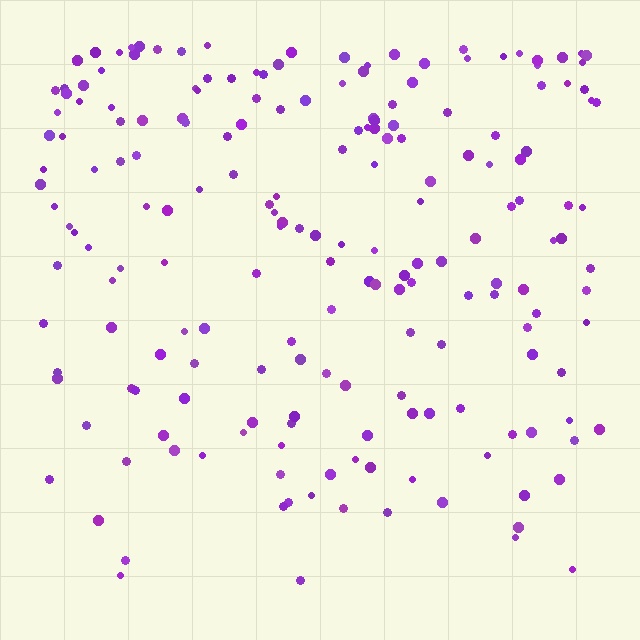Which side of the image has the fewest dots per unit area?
The bottom.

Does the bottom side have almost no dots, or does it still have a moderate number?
Still a moderate number, just noticeably fewer than the top.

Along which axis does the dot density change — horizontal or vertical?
Vertical.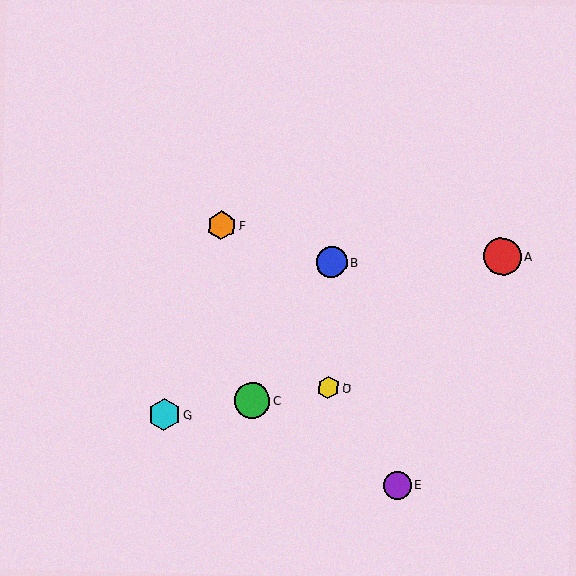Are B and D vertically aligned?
Yes, both are at x≈332.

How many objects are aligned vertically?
2 objects (B, D) are aligned vertically.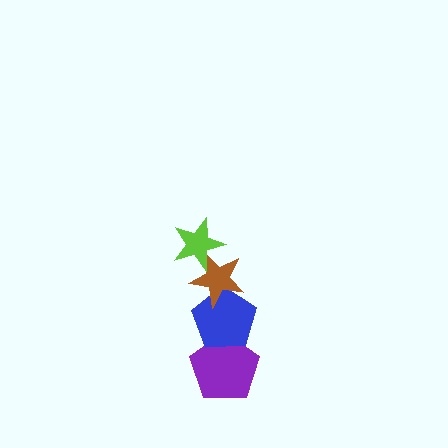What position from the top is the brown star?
The brown star is 2nd from the top.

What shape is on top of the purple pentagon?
The blue pentagon is on top of the purple pentagon.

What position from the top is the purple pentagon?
The purple pentagon is 4th from the top.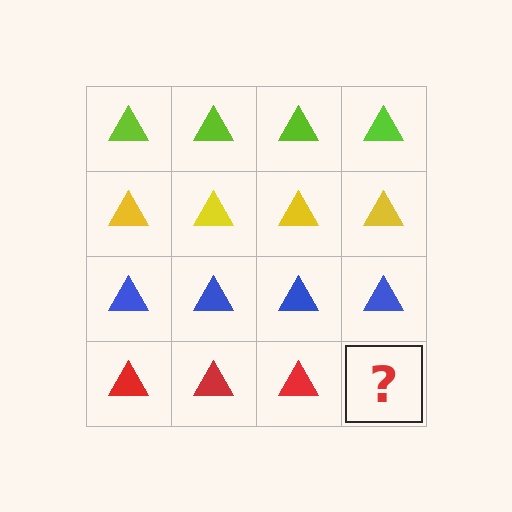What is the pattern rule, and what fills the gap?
The rule is that each row has a consistent color. The gap should be filled with a red triangle.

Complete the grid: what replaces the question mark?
The question mark should be replaced with a red triangle.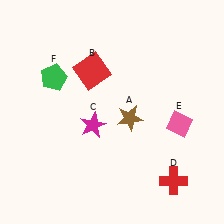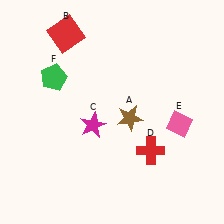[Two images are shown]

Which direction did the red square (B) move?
The red square (B) moved up.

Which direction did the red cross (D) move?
The red cross (D) moved up.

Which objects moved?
The objects that moved are: the red square (B), the red cross (D).